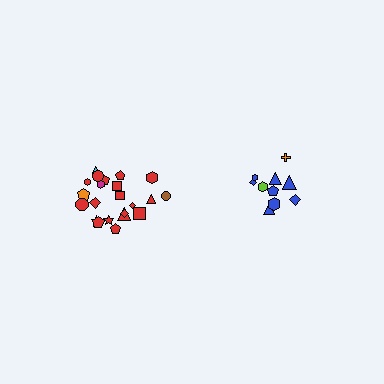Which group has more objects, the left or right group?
The left group.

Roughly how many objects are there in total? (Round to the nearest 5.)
Roughly 30 objects in total.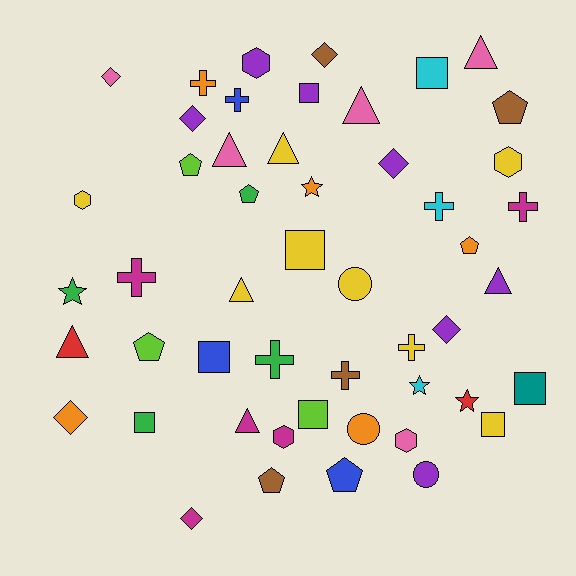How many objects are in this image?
There are 50 objects.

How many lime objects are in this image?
There are 3 lime objects.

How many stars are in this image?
There are 4 stars.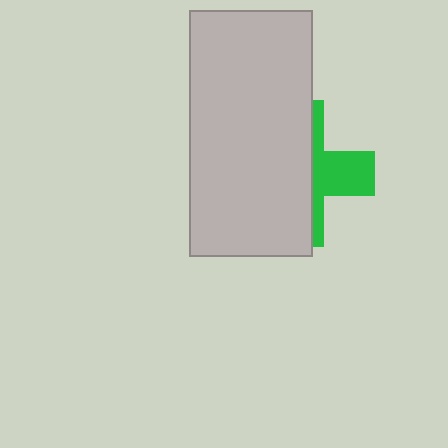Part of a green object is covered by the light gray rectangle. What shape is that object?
It is a cross.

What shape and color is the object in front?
The object in front is a light gray rectangle.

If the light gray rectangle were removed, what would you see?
You would see the complete green cross.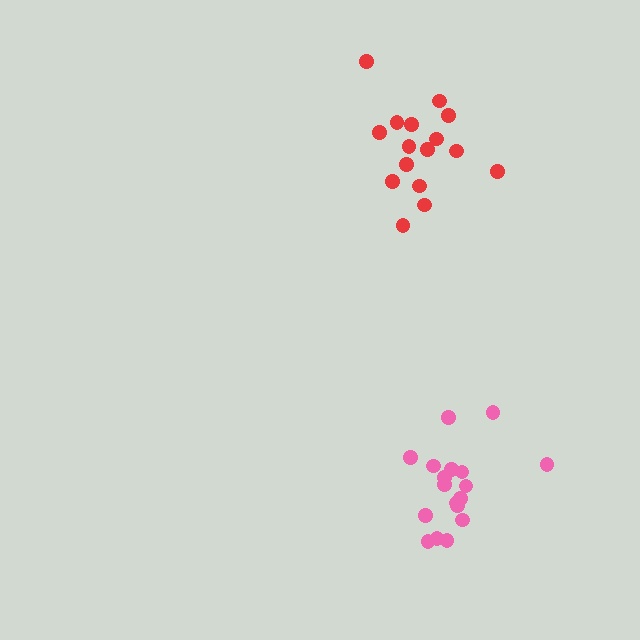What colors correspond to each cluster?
The clusters are colored: pink, red.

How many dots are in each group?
Group 1: 18 dots, Group 2: 16 dots (34 total).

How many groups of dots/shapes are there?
There are 2 groups.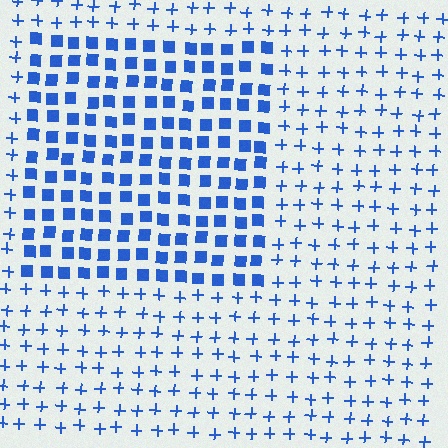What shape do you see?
I see a rectangle.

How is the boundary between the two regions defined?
The boundary is defined by a change in element shape: squares inside vs. plus signs outside. All elements share the same color and spacing.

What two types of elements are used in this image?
The image uses squares inside the rectangle region and plus signs outside it.